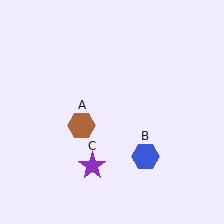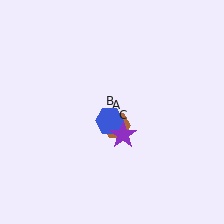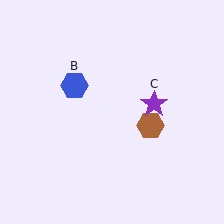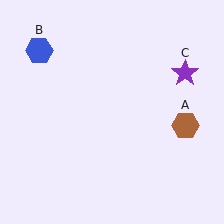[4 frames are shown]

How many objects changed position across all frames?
3 objects changed position: brown hexagon (object A), blue hexagon (object B), purple star (object C).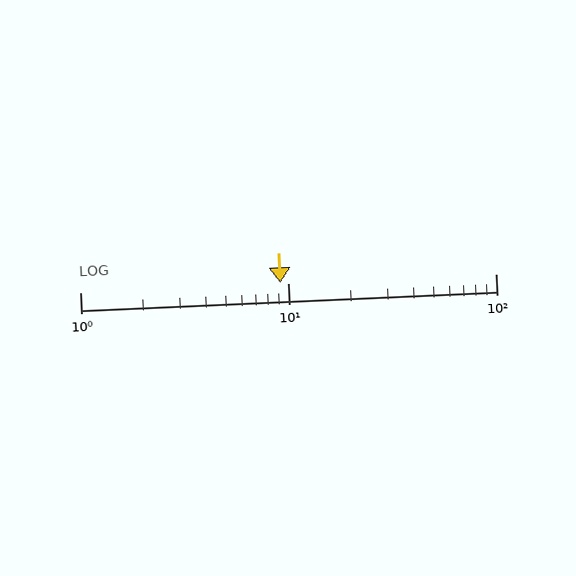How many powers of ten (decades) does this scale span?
The scale spans 2 decades, from 1 to 100.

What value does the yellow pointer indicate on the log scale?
The pointer indicates approximately 9.2.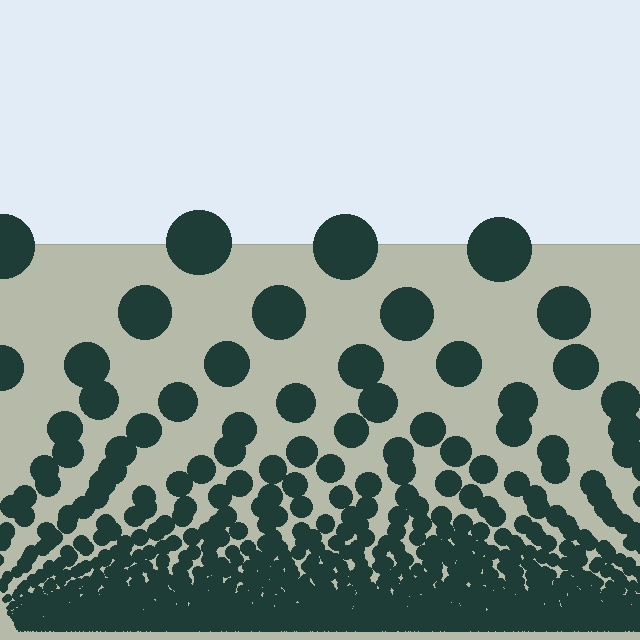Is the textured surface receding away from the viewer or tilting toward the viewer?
The surface appears to tilt toward the viewer. Texture elements get larger and sparser toward the top.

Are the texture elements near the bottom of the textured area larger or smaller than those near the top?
Smaller. The gradient is inverted — elements near the bottom are smaller and denser.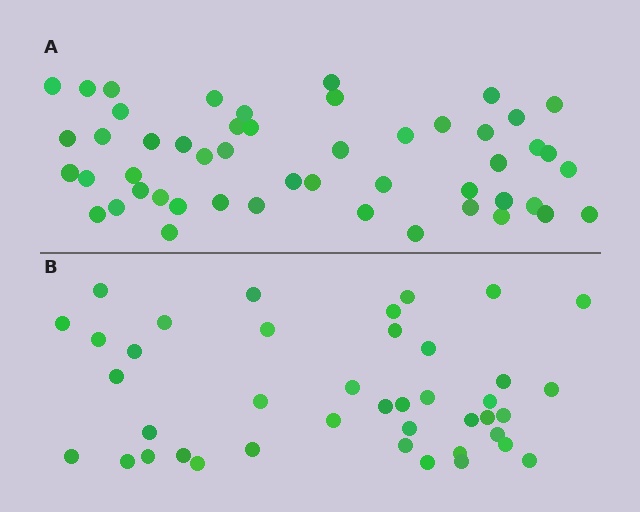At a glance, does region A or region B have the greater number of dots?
Region A (the top region) has more dots.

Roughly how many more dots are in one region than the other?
Region A has roughly 8 or so more dots than region B.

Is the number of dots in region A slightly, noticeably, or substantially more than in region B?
Region A has only slightly more — the two regions are fairly close. The ratio is roughly 1.2 to 1.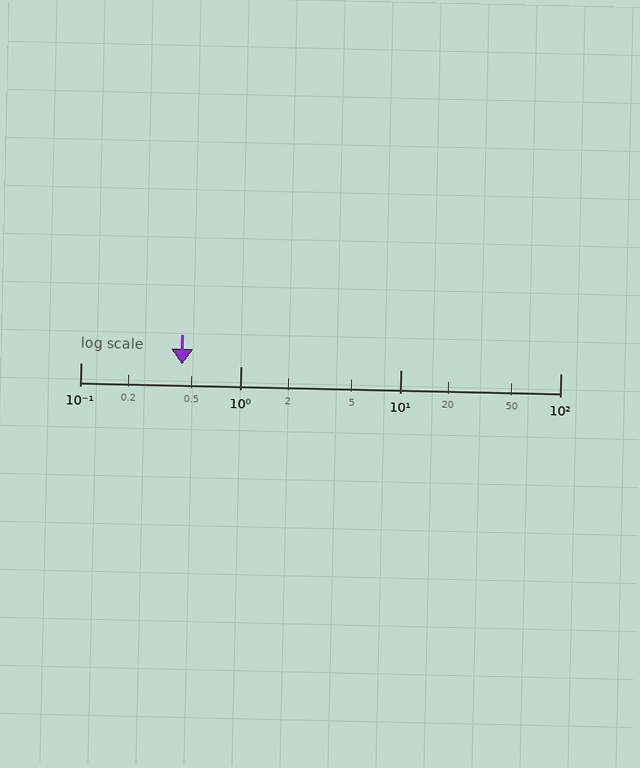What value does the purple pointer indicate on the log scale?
The pointer indicates approximately 0.43.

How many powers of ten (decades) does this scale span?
The scale spans 3 decades, from 0.1 to 100.